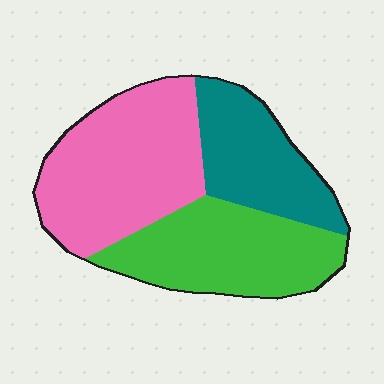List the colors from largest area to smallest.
From largest to smallest: pink, green, teal.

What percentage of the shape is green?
Green takes up between a quarter and a half of the shape.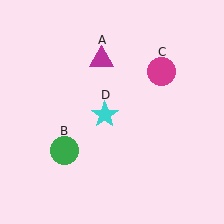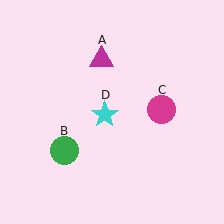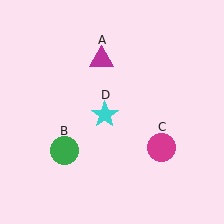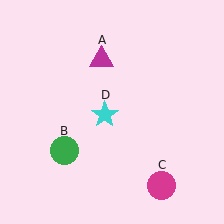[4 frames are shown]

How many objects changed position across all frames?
1 object changed position: magenta circle (object C).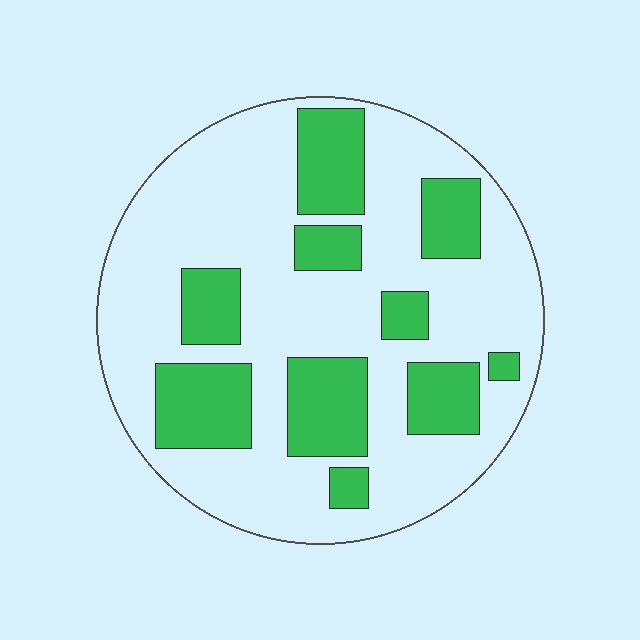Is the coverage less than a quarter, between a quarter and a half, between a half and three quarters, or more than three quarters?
Between a quarter and a half.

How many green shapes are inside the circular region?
10.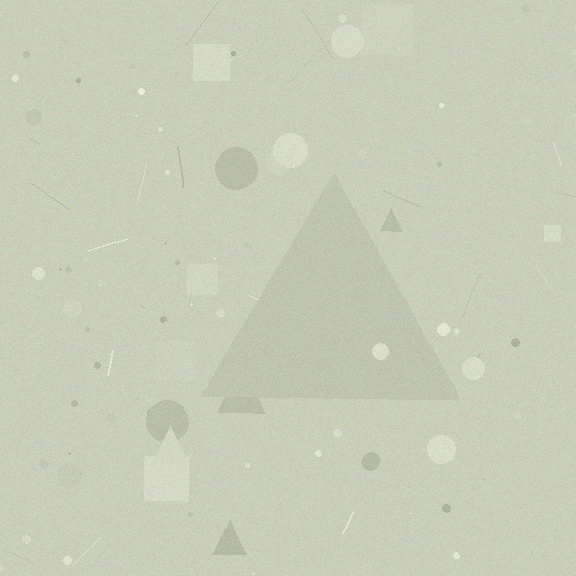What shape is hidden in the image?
A triangle is hidden in the image.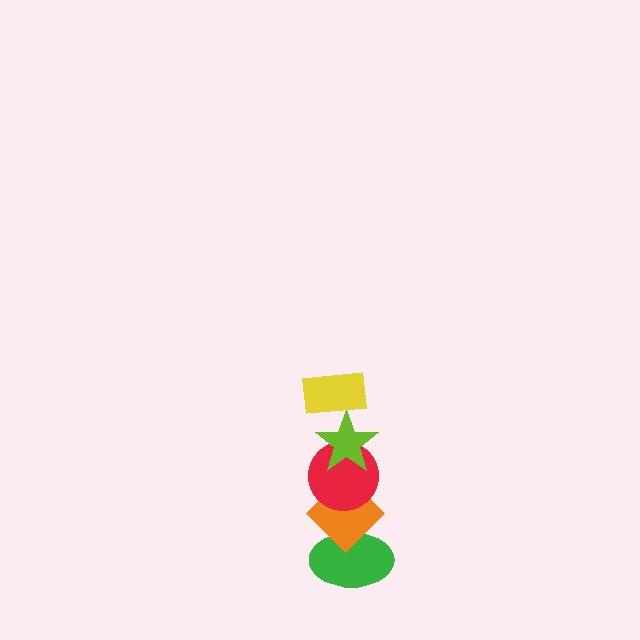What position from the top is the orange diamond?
The orange diamond is 4th from the top.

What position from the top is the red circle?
The red circle is 3rd from the top.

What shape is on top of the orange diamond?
The red circle is on top of the orange diamond.